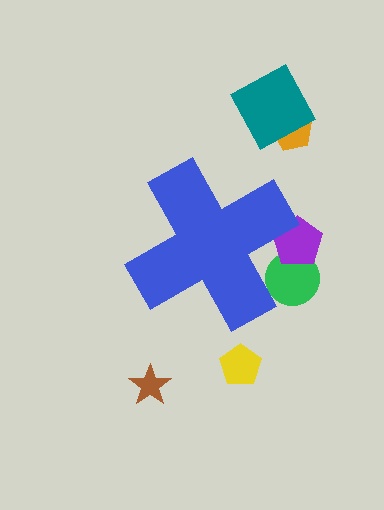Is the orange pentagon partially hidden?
No, the orange pentagon is fully visible.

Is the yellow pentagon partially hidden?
No, the yellow pentagon is fully visible.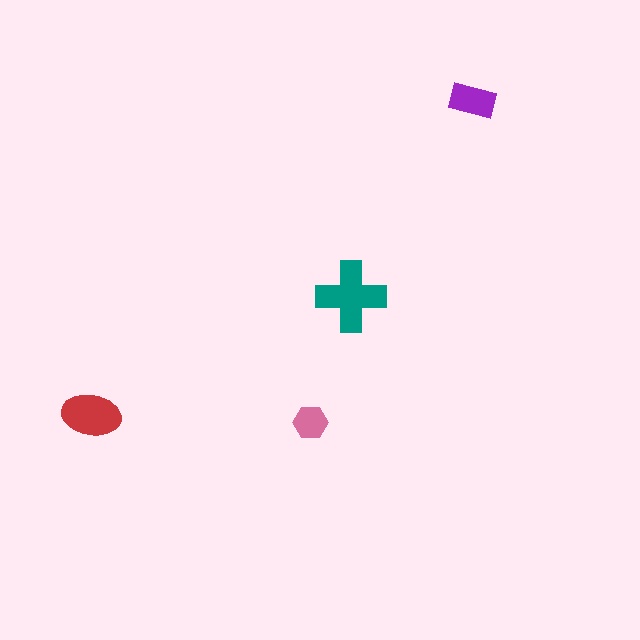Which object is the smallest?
The pink hexagon.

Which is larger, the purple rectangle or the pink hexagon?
The purple rectangle.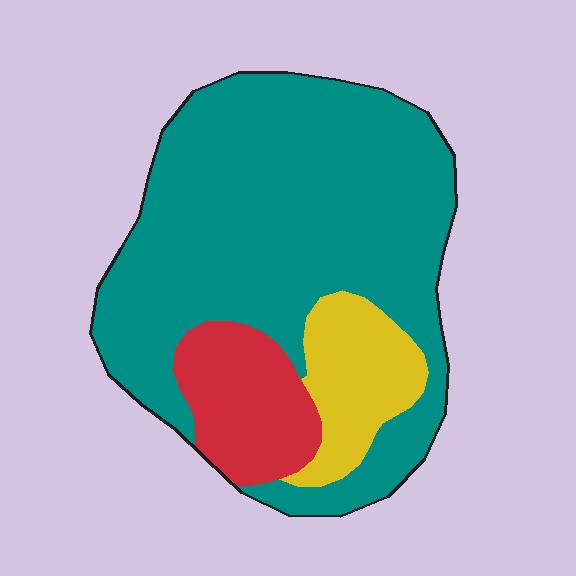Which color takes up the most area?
Teal, at roughly 75%.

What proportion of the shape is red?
Red takes up less than a quarter of the shape.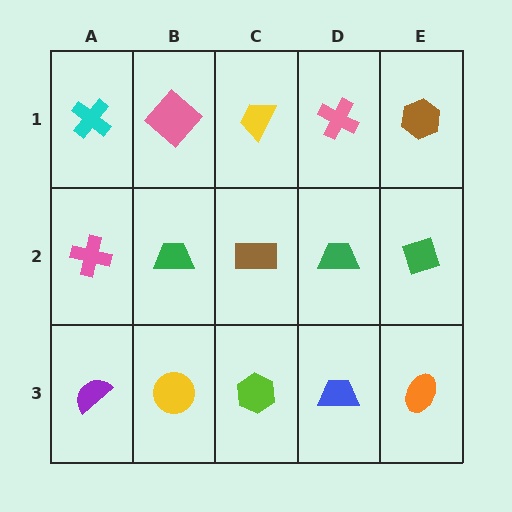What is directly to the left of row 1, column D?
A yellow trapezoid.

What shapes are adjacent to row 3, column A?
A pink cross (row 2, column A), a yellow circle (row 3, column B).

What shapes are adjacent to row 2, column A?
A cyan cross (row 1, column A), a purple semicircle (row 3, column A), a green trapezoid (row 2, column B).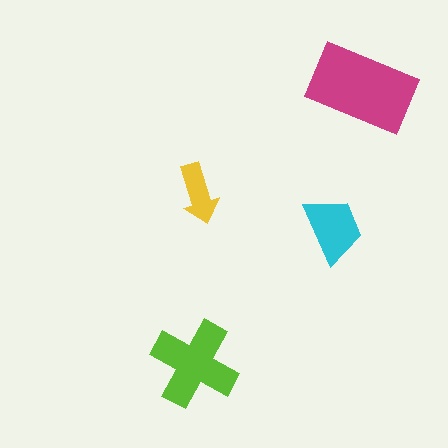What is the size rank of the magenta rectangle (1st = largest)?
1st.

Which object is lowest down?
The lime cross is bottommost.